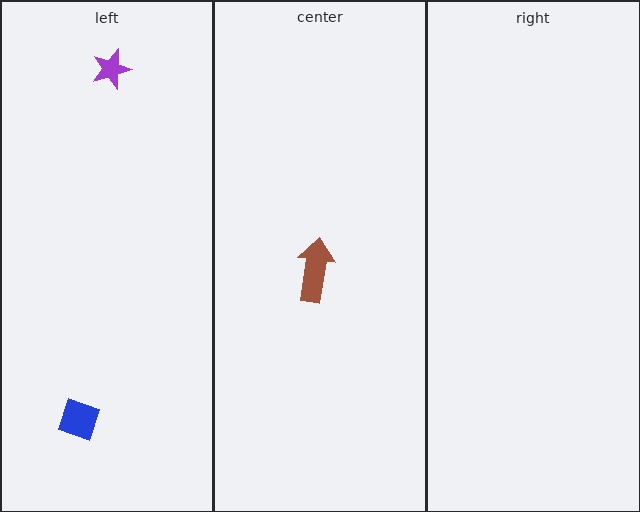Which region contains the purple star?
The left region.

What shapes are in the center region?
The brown arrow.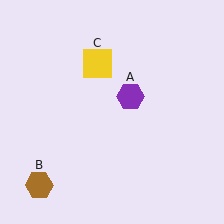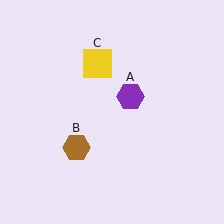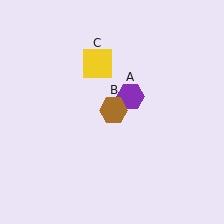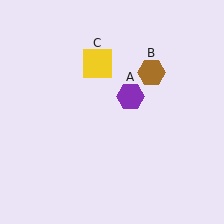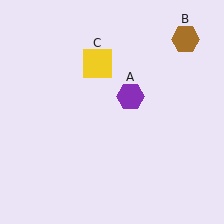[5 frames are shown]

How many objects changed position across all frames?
1 object changed position: brown hexagon (object B).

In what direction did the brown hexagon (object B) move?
The brown hexagon (object B) moved up and to the right.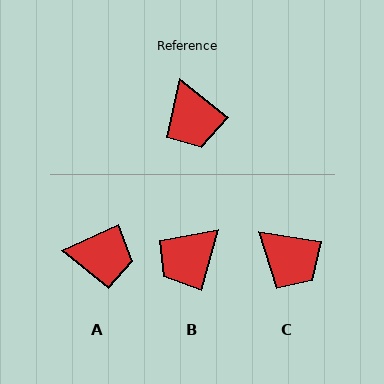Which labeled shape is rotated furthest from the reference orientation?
B, about 67 degrees away.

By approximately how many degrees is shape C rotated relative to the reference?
Approximately 29 degrees counter-clockwise.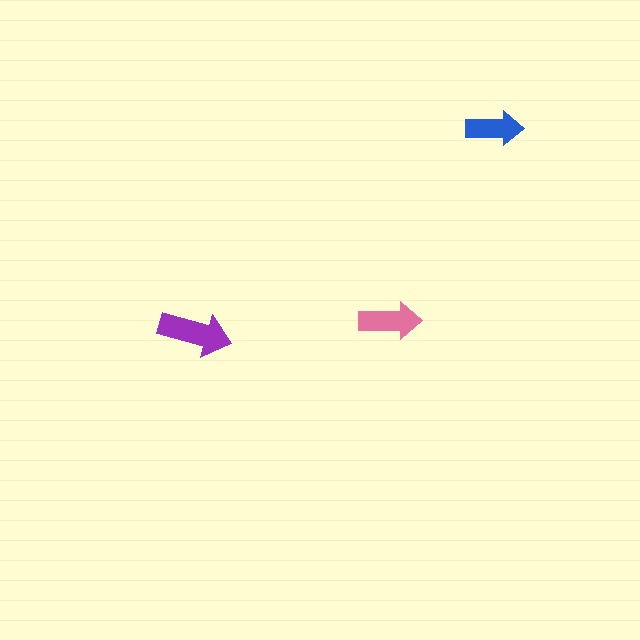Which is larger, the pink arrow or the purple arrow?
The purple one.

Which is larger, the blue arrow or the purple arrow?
The purple one.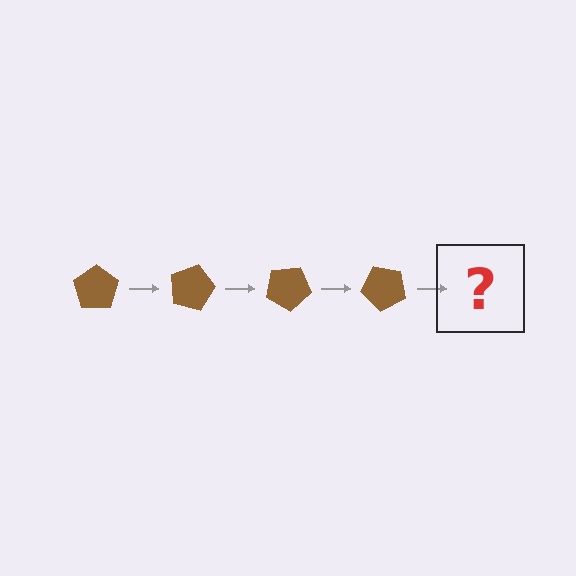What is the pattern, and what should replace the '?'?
The pattern is that the pentagon rotates 15 degrees each step. The '?' should be a brown pentagon rotated 60 degrees.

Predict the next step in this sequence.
The next step is a brown pentagon rotated 60 degrees.